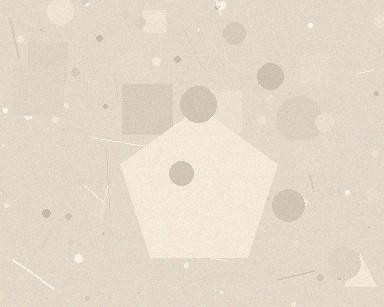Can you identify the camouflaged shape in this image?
The camouflaged shape is a pentagon.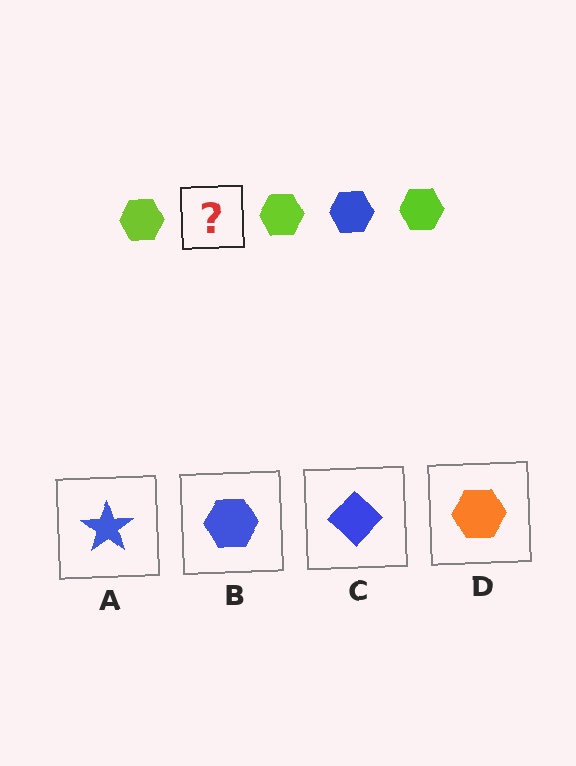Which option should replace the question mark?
Option B.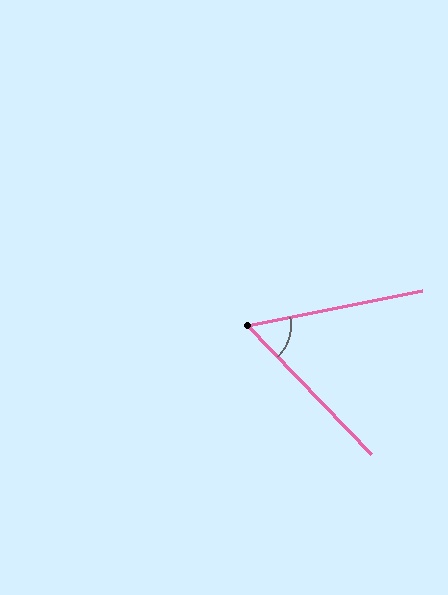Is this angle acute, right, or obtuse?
It is acute.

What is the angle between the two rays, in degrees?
Approximately 57 degrees.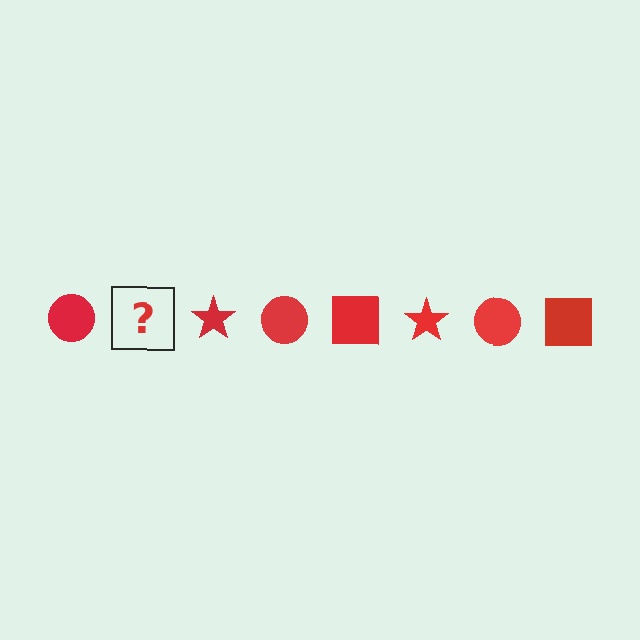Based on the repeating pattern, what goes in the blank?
The blank should be a red square.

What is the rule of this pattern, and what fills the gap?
The rule is that the pattern cycles through circle, square, star shapes in red. The gap should be filled with a red square.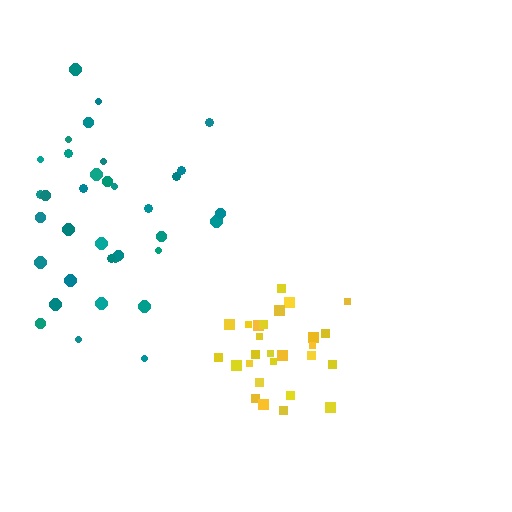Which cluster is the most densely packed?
Yellow.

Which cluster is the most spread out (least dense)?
Teal.